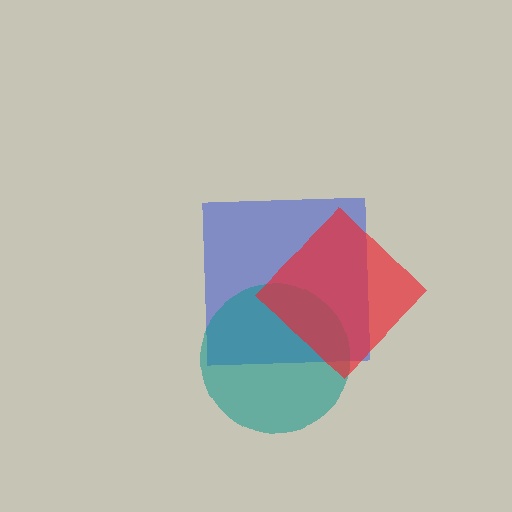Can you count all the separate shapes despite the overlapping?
Yes, there are 3 separate shapes.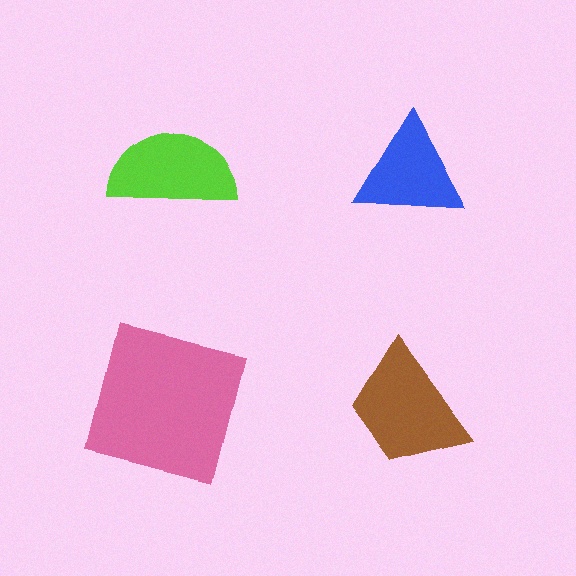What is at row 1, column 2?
A blue triangle.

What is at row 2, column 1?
A pink square.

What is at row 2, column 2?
A brown trapezoid.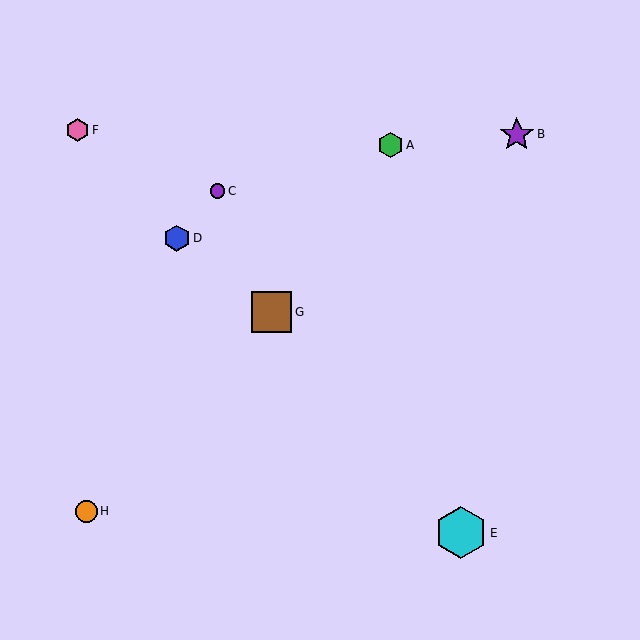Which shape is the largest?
The cyan hexagon (labeled E) is the largest.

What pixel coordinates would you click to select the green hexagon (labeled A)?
Click at (391, 145) to select the green hexagon A.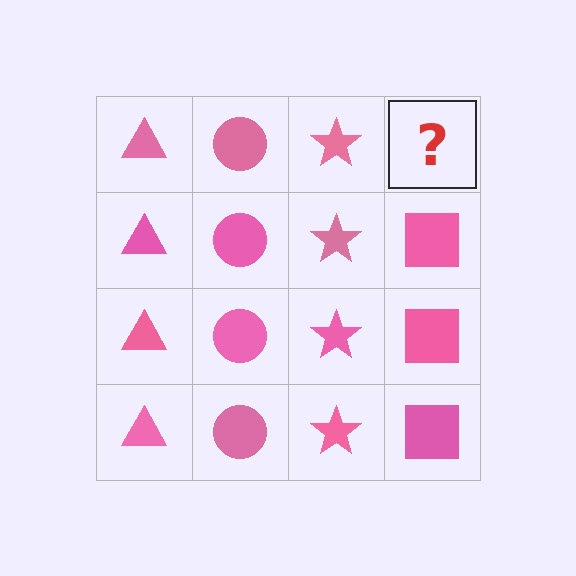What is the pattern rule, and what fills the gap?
The rule is that each column has a consistent shape. The gap should be filled with a pink square.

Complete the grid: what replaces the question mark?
The question mark should be replaced with a pink square.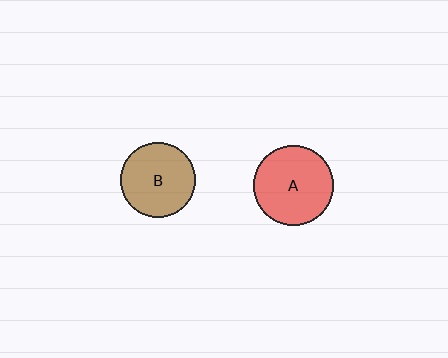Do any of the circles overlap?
No, none of the circles overlap.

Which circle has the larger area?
Circle A (red).